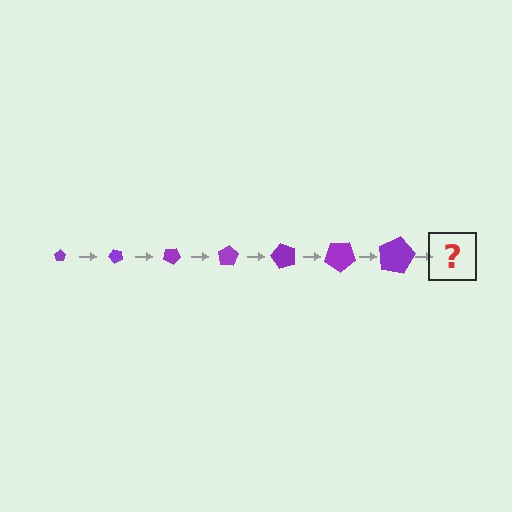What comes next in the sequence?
The next element should be a pentagon, larger than the previous one and rotated 350 degrees from the start.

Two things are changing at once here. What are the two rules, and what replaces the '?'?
The two rules are that the pentagon grows larger each step and it rotates 50 degrees each step. The '?' should be a pentagon, larger than the previous one and rotated 350 degrees from the start.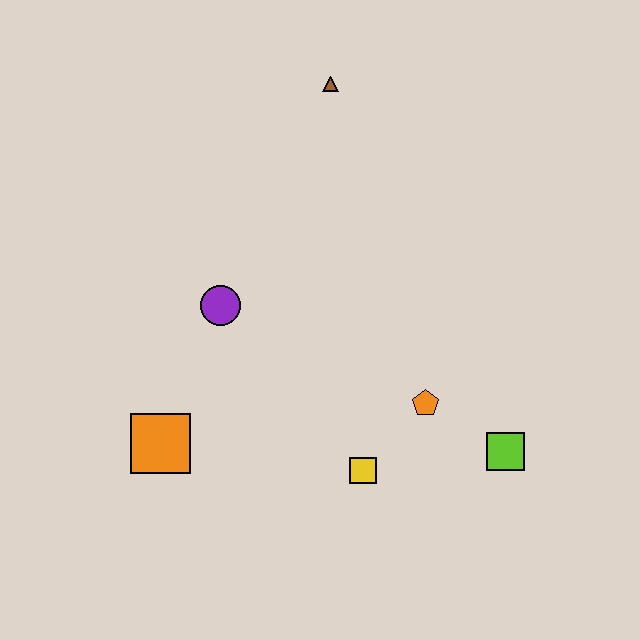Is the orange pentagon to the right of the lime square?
No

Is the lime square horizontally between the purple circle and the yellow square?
No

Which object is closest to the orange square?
The purple circle is closest to the orange square.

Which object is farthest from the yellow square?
The brown triangle is farthest from the yellow square.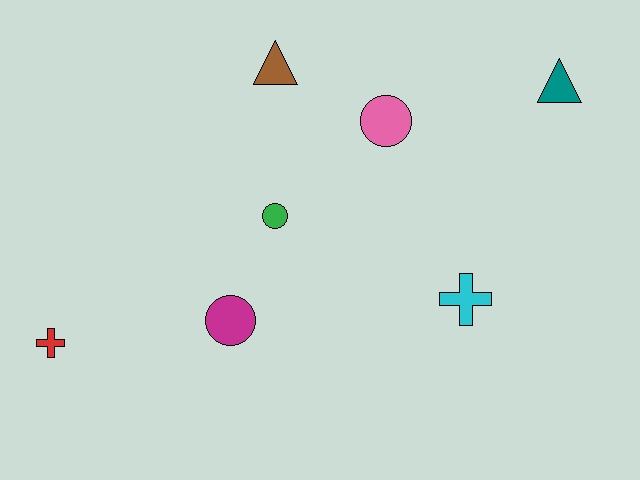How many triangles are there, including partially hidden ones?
There are 2 triangles.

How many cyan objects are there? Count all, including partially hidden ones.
There is 1 cyan object.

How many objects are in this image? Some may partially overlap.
There are 7 objects.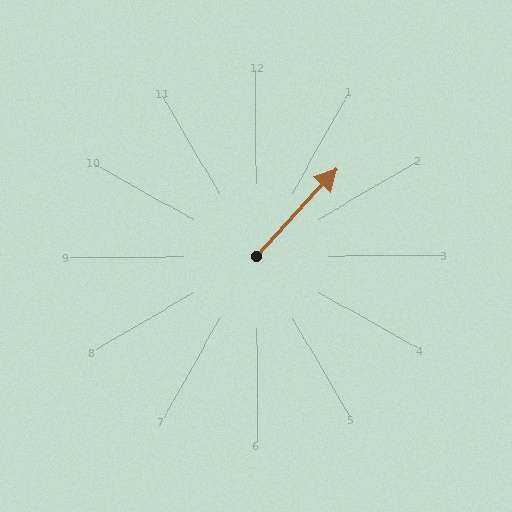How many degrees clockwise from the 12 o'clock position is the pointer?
Approximately 43 degrees.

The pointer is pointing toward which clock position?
Roughly 1 o'clock.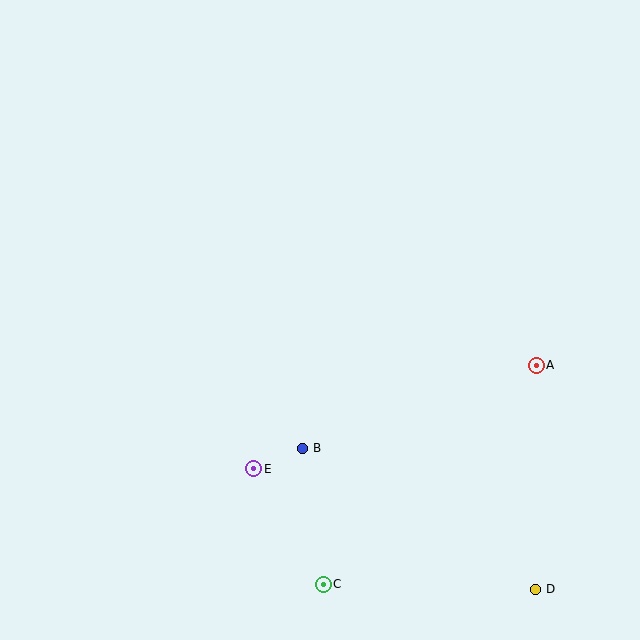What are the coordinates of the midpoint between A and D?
The midpoint between A and D is at (536, 477).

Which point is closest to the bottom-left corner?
Point E is closest to the bottom-left corner.